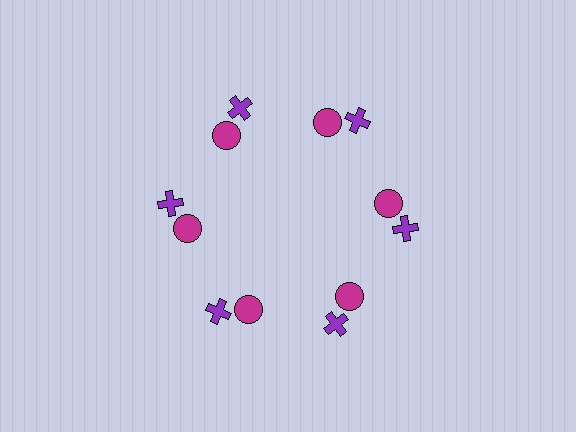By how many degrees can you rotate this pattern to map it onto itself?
The pattern maps onto itself every 60 degrees of rotation.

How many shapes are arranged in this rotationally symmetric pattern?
There are 12 shapes, arranged in 6 groups of 2.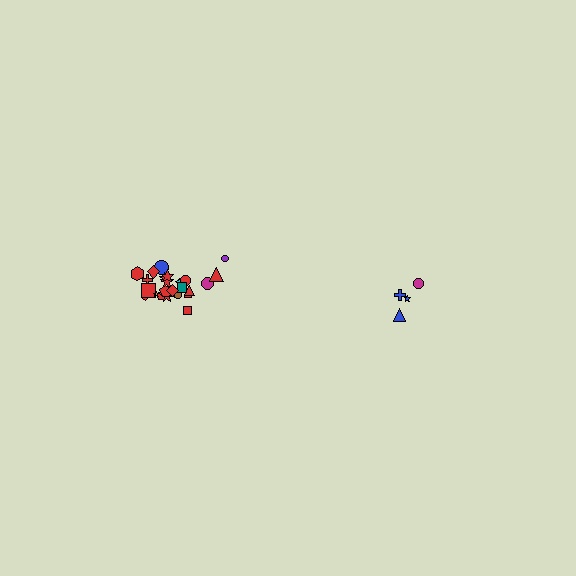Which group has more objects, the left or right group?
The left group.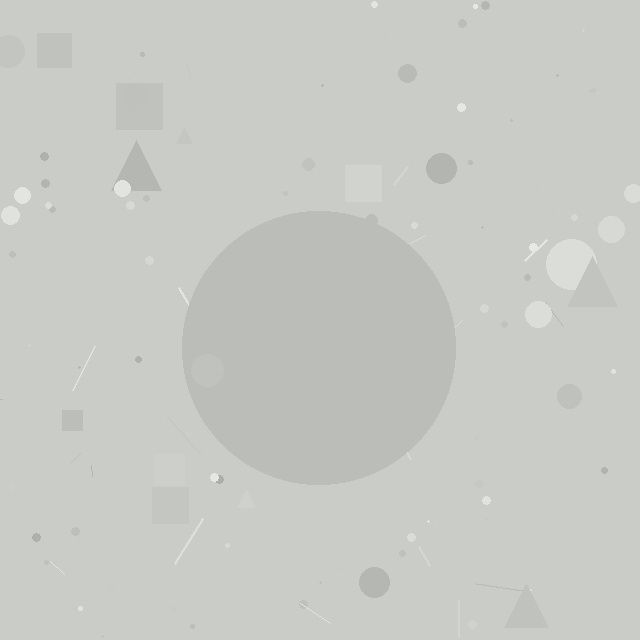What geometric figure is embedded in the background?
A circle is embedded in the background.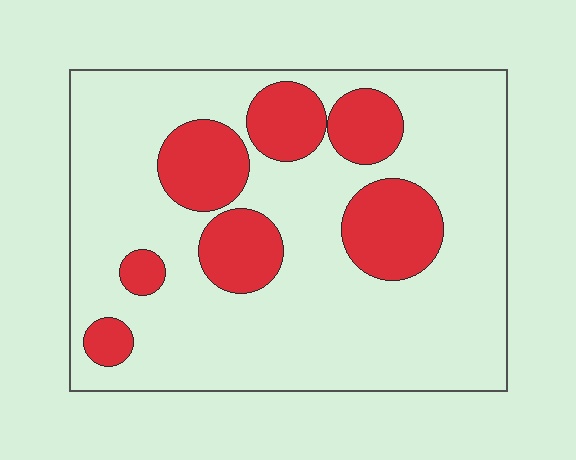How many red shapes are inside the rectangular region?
7.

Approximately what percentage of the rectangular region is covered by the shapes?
Approximately 25%.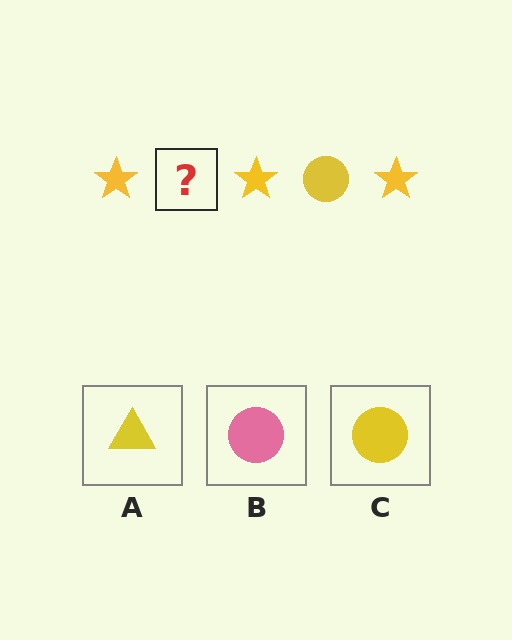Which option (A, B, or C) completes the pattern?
C.